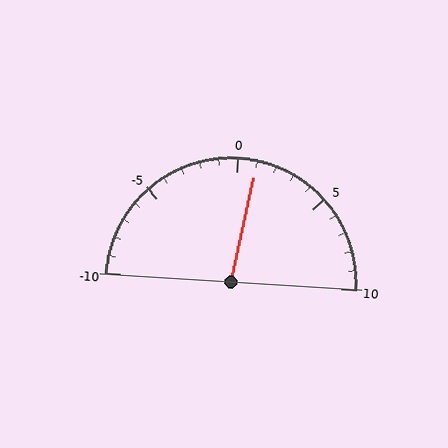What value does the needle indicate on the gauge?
The needle indicates approximately 1.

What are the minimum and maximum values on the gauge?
The gauge ranges from -10 to 10.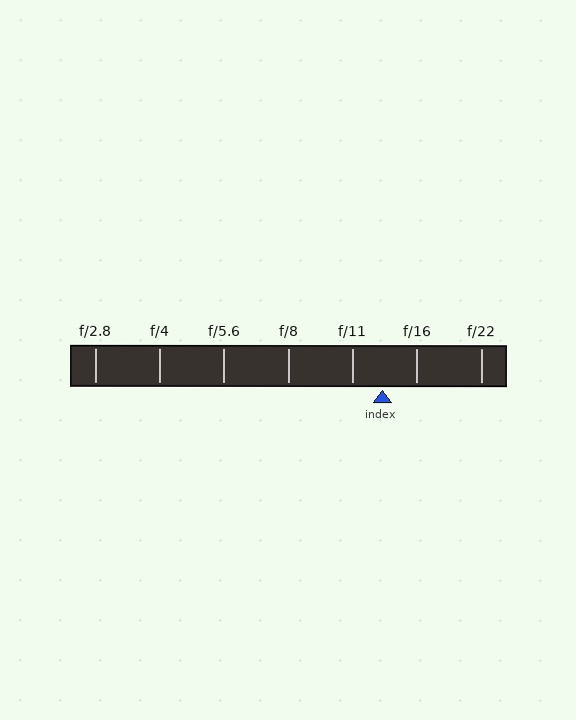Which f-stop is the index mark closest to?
The index mark is closest to f/11.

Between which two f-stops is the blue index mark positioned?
The index mark is between f/11 and f/16.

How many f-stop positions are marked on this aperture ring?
There are 7 f-stop positions marked.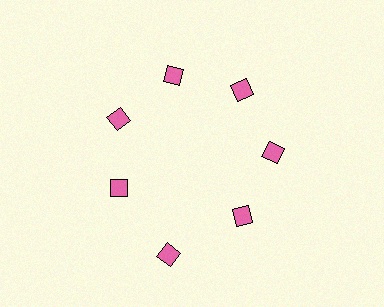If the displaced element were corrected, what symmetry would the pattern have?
It would have 7-fold rotational symmetry — the pattern would map onto itself every 51 degrees.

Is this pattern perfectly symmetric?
No. The 7 pink diamonds are arranged in a ring, but one element near the 6 o'clock position is pushed outward from the center, breaking the 7-fold rotational symmetry.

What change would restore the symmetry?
The symmetry would be restored by moving it inward, back onto the ring so that all 7 diamonds sit at equal angles and equal distance from the center.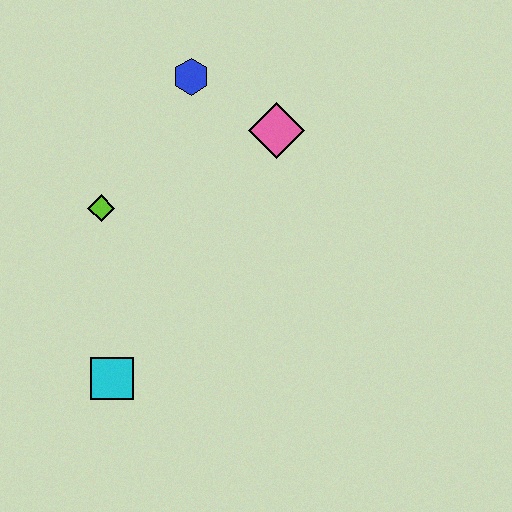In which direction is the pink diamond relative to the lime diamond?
The pink diamond is to the right of the lime diamond.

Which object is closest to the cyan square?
The lime diamond is closest to the cyan square.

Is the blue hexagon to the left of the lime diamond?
No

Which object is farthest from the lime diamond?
The pink diamond is farthest from the lime diamond.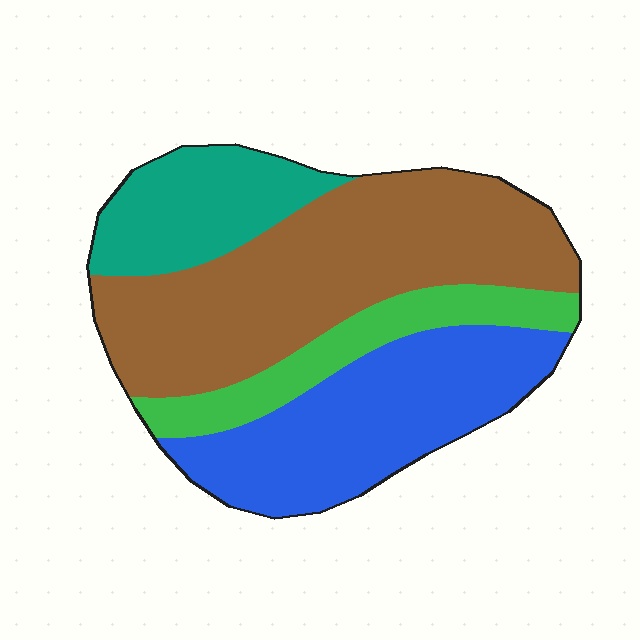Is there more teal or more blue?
Blue.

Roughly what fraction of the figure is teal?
Teal covers around 15% of the figure.